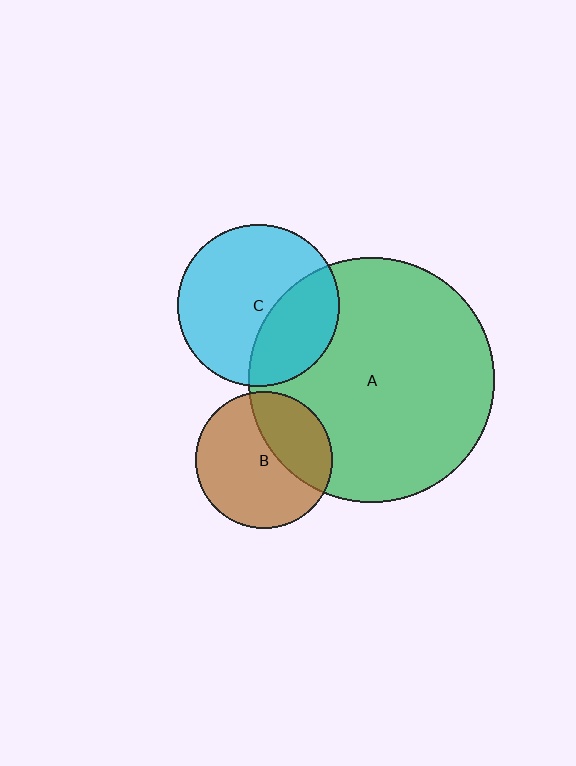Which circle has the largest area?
Circle A (green).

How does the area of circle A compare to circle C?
Approximately 2.3 times.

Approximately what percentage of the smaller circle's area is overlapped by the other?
Approximately 35%.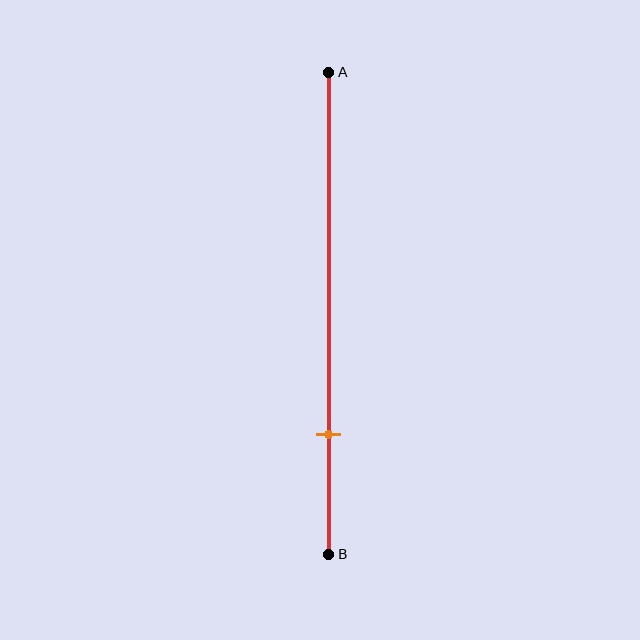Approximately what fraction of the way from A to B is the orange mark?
The orange mark is approximately 75% of the way from A to B.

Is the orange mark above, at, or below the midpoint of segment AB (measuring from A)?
The orange mark is below the midpoint of segment AB.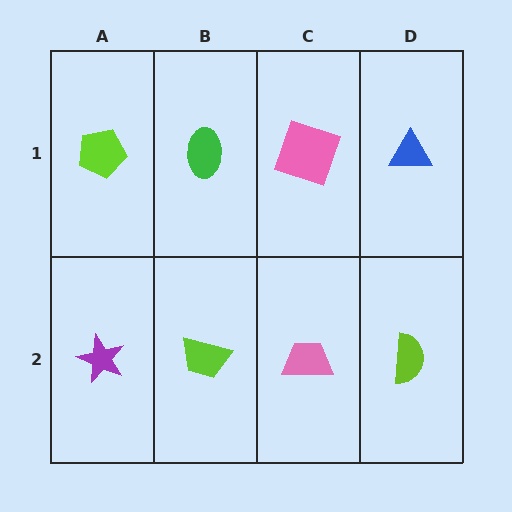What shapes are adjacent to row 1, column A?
A purple star (row 2, column A), a green ellipse (row 1, column B).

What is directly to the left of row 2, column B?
A purple star.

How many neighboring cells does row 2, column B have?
3.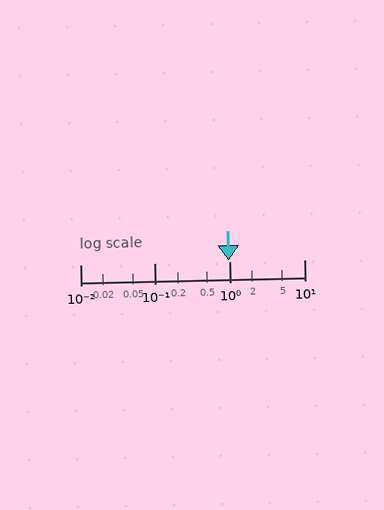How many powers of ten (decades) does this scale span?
The scale spans 3 decades, from 0.01 to 10.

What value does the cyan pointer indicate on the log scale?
The pointer indicates approximately 0.96.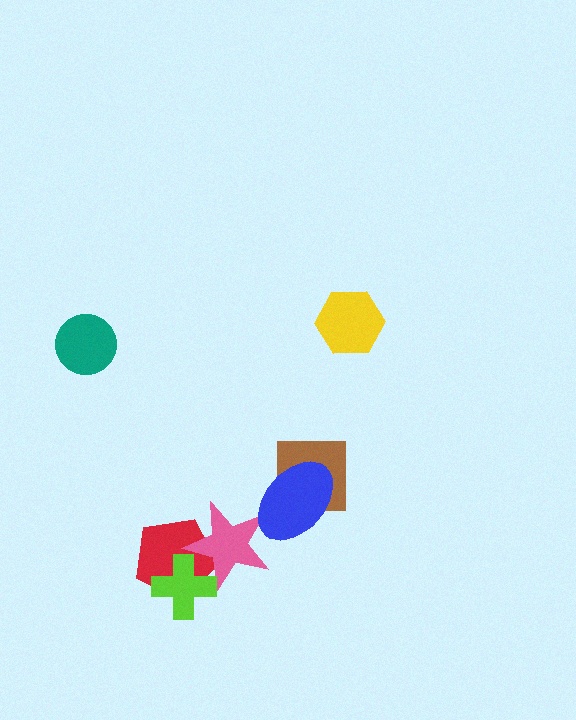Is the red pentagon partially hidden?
Yes, it is partially covered by another shape.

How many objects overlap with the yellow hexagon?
0 objects overlap with the yellow hexagon.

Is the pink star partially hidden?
Yes, it is partially covered by another shape.